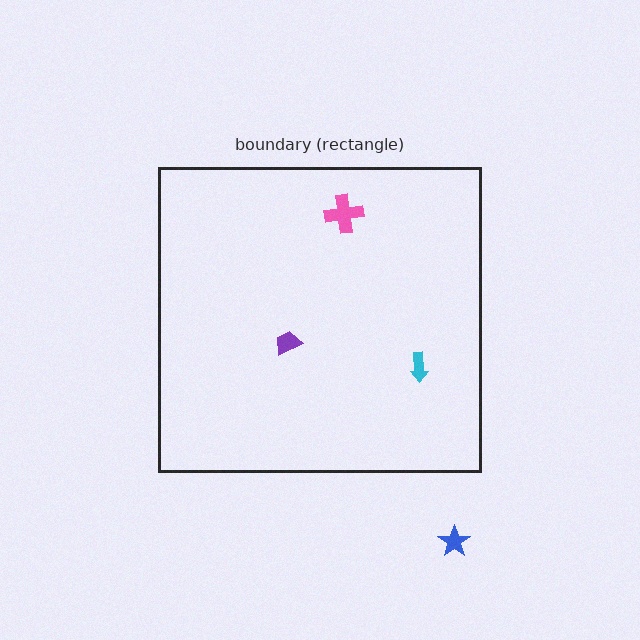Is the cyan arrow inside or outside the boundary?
Inside.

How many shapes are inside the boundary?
3 inside, 1 outside.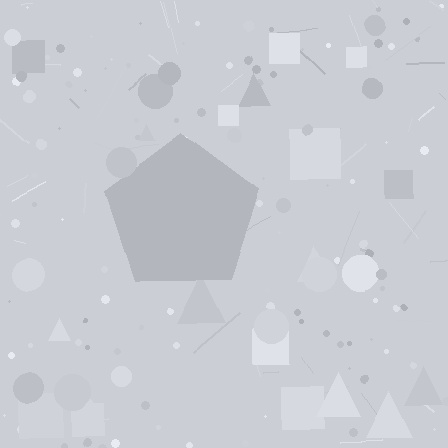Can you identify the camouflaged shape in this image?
The camouflaged shape is a pentagon.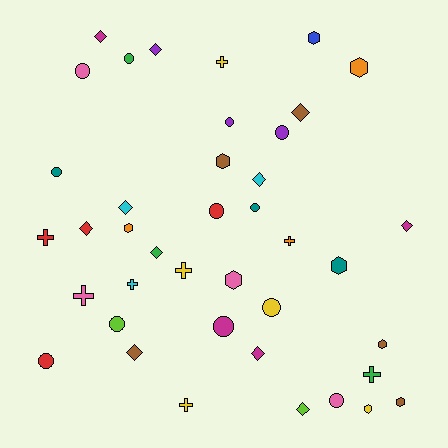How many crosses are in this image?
There are 8 crosses.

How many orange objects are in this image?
There are 3 orange objects.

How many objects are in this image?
There are 40 objects.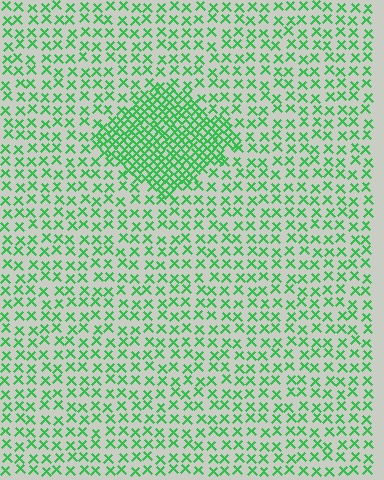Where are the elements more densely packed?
The elements are more densely packed inside the diamond boundary.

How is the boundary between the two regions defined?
The boundary is defined by a change in element density (approximately 2.4x ratio). All elements are the same color, size, and shape.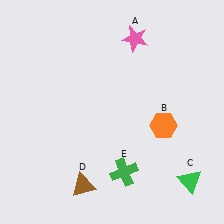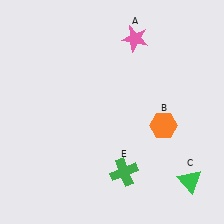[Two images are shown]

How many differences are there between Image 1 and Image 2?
There is 1 difference between the two images.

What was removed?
The brown triangle (D) was removed in Image 2.